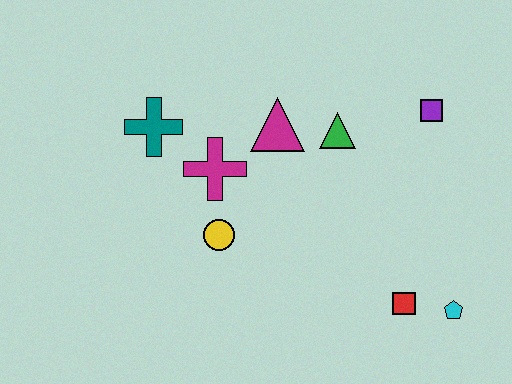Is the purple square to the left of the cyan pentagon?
Yes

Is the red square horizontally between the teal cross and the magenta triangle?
No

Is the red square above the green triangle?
No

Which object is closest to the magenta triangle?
The green triangle is closest to the magenta triangle.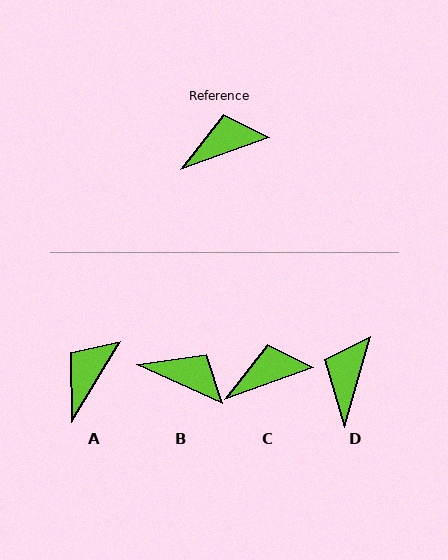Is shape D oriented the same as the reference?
No, it is off by about 54 degrees.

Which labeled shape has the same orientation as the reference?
C.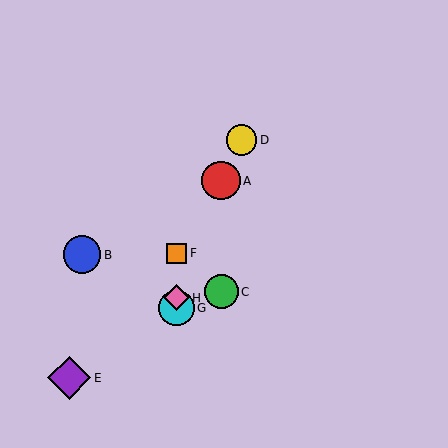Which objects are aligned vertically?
Objects F, G, H are aligned vertically.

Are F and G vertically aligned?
Yes, both are at x≈177.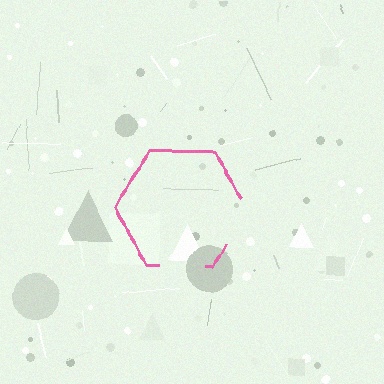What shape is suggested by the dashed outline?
The dashed outline suggests a hexagon.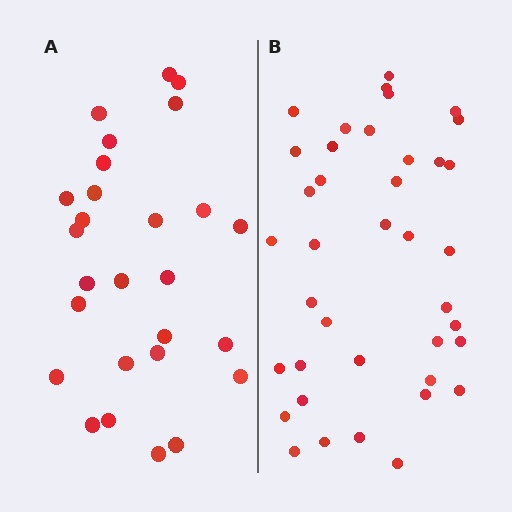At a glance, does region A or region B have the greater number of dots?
Region B (the right region) has more dots.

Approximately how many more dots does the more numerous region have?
Region B has roughly 12 or so more dots than region A.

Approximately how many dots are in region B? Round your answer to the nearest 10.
About 40 dots. (The exact count is 39, which rounds to 40.)